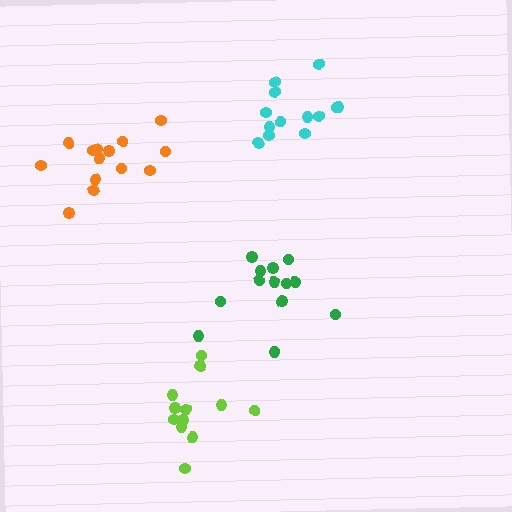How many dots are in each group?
Group 1: 13 dots, Group 2: 13 dots, Group 3: 14 dots, Group 4: 12 dots (52 total).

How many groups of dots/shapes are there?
There are 4 groups.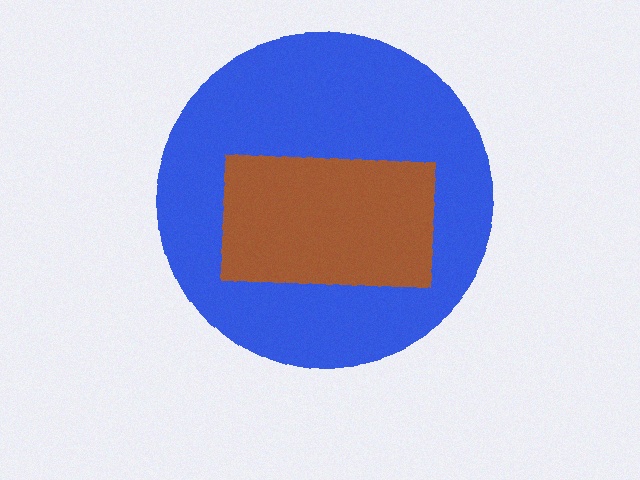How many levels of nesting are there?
2.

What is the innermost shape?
The brown rectangle.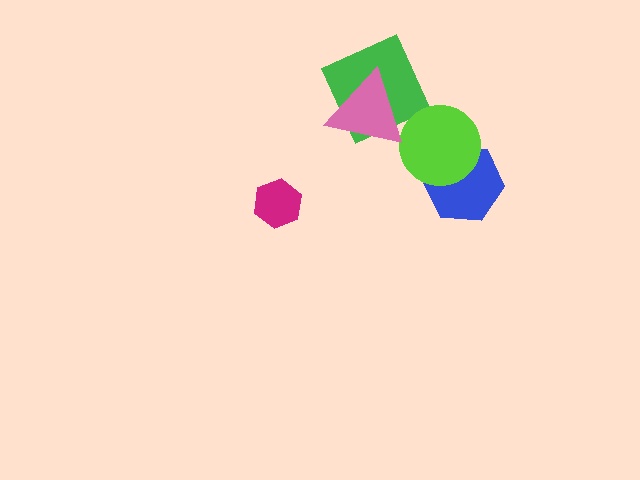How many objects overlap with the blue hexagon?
1 object overlaps with the blue hexagon.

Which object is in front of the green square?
The pink triangle is in front of the green square.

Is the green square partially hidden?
Yes, it is partially covered by another shape.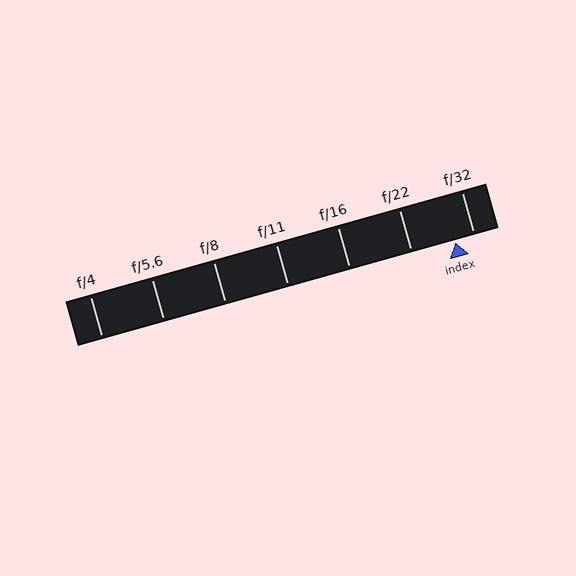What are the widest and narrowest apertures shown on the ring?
The widest aperture shown is f/4 and the narrowest is f/32.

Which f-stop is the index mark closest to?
The index mark is closest to f/32.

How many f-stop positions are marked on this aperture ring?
There are 7 f-stop positions marked.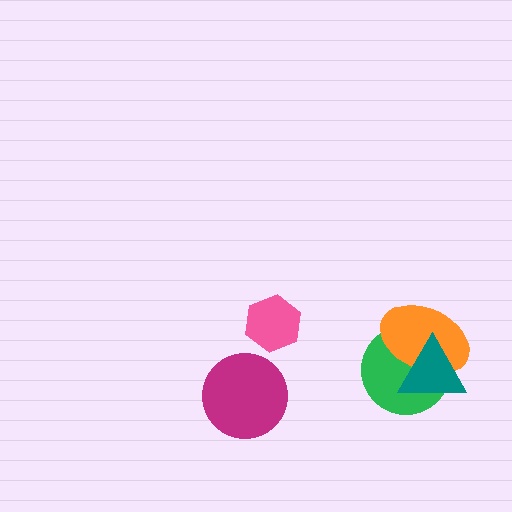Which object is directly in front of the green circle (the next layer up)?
The orange ellipse is directly in front of the green circle.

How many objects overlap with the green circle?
2 objects overlap with the green circle.